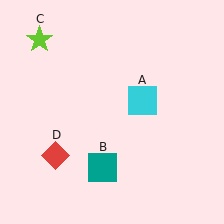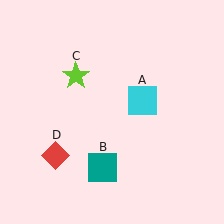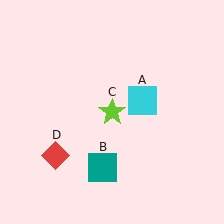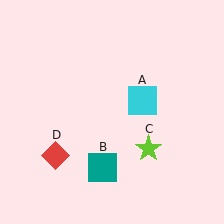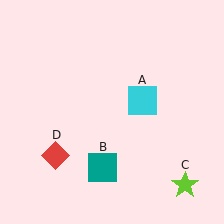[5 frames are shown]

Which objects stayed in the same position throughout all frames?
Cyan square (object A) and teal square (object B) and red diamond (object D) remained stationary.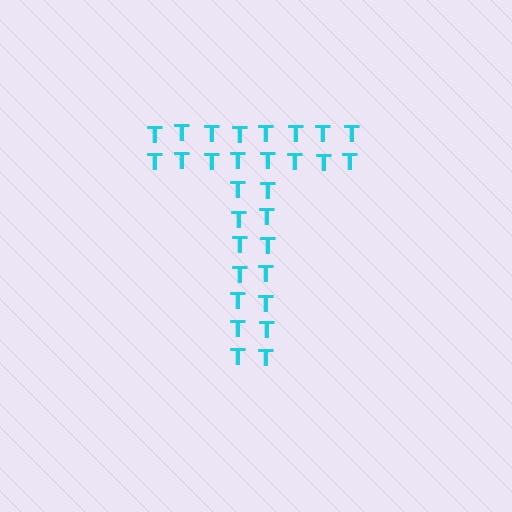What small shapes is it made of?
It is made of small letter T's.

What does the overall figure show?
The overall figure shows the letter T.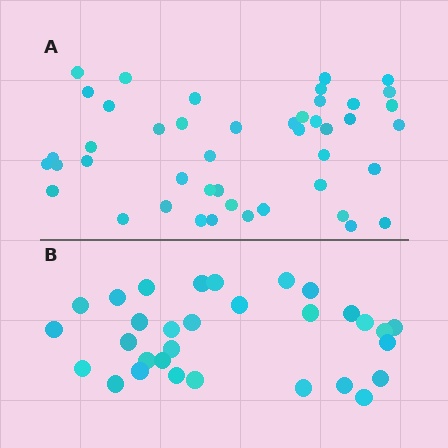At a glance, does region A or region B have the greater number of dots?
Region A (the top region) has more dots.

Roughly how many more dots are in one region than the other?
Region A has approximately 15 more dots than region B.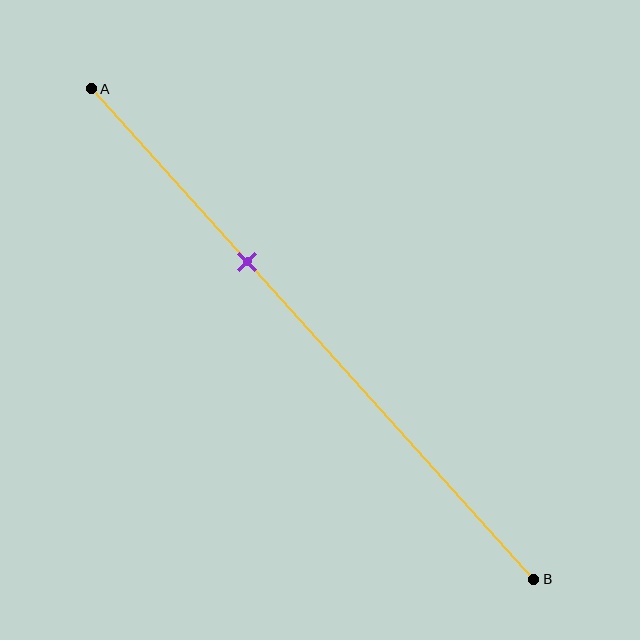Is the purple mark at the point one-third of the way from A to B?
Yes, the mark is approximately at the one-third point.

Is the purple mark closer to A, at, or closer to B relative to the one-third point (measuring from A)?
The purple mark is approximately at the one-third point of segment AB.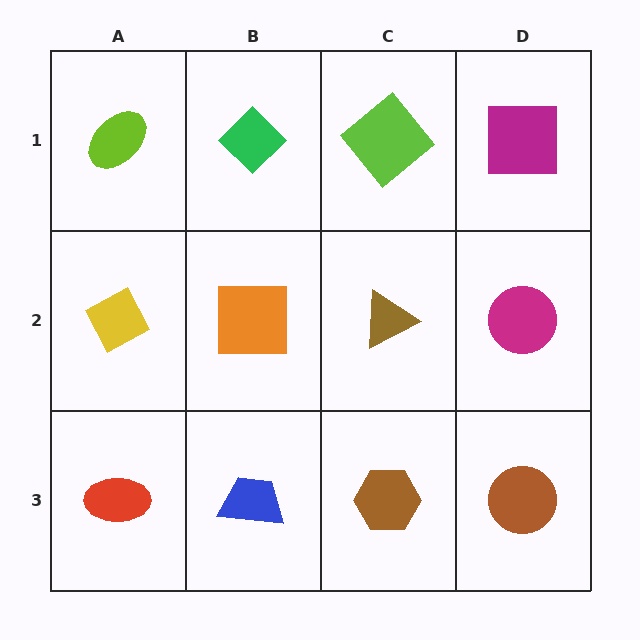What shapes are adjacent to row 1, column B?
An orange square (row 2, column B), a lime ellipse (row 1, column A), a lime diamond (row 1, column C).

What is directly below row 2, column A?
A red ellipse.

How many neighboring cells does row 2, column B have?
4.